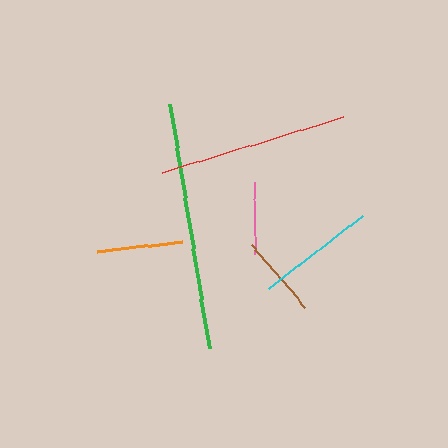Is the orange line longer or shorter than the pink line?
The orange line is longer than the pink line.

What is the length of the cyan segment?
The cyan segment is approximately 119 pixels long.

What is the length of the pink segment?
The pink segment is approximately 72 pixels long.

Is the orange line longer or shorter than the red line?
The red line is longer than the orange line.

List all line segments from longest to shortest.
From longest to shortest: green, red, cyan, orange, brown, pink.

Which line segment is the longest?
The green line is the longest at approximately 247 pixels.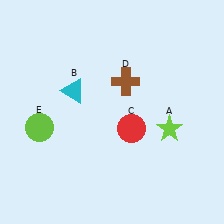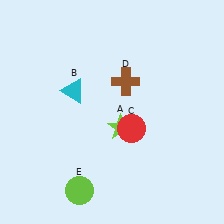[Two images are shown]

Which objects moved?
The objects that moved are: the lime star (A), the lime circle (E).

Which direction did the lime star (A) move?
The lime star (A) moved left.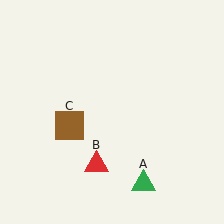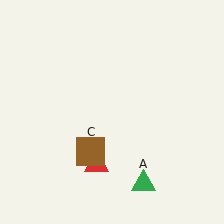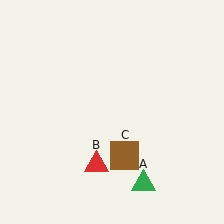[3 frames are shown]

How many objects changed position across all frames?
1 object changed position: brown square (object C).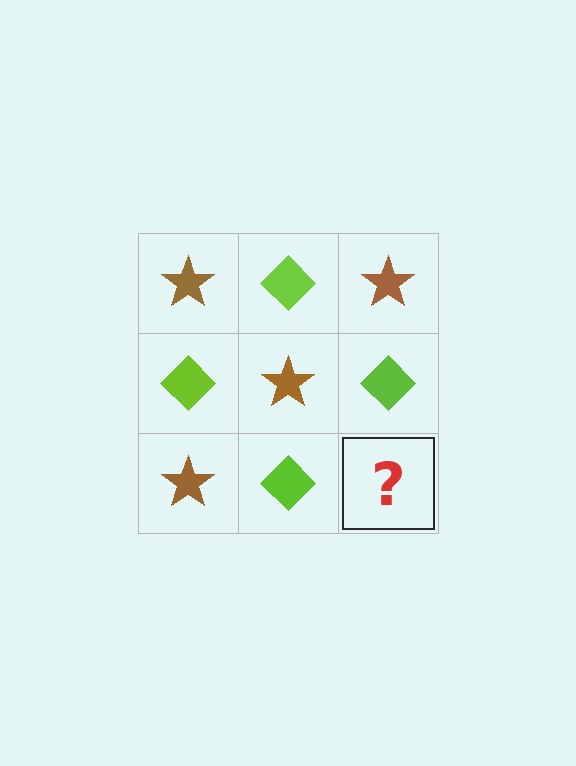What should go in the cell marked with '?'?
The missing cell should contain a brown star.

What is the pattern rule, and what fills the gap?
The rule is that it alternates brown star and lime diamond in a checkerboard pattern. The gap should be filled with a brown star.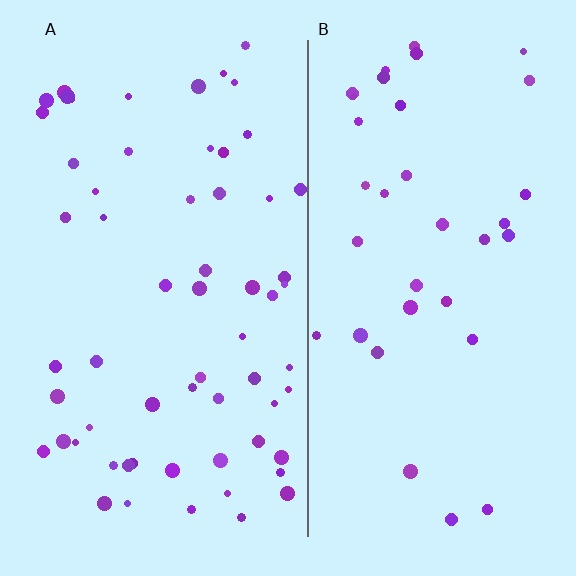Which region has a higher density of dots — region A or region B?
A (the left).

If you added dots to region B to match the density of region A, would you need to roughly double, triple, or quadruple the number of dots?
Approximately double.